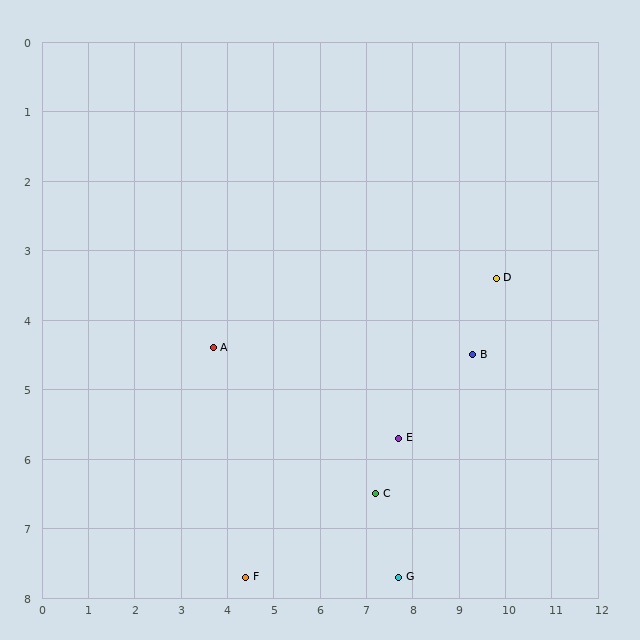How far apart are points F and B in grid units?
Points F and B are about 5.9 grid units apart.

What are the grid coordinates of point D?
Point D is at approximately (9.8, 3.4).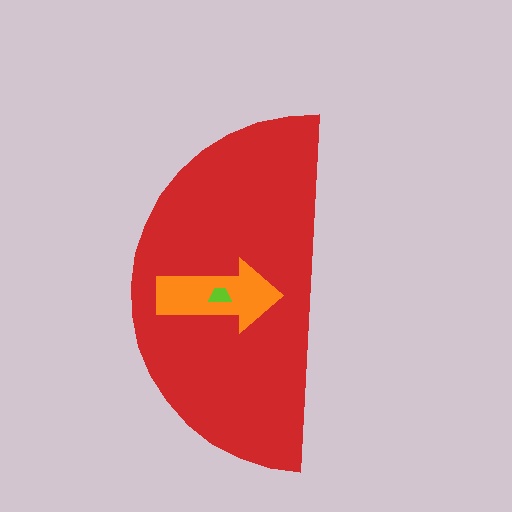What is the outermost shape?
The red semicircle.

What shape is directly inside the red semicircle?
The orange arrow.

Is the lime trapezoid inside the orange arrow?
Yes.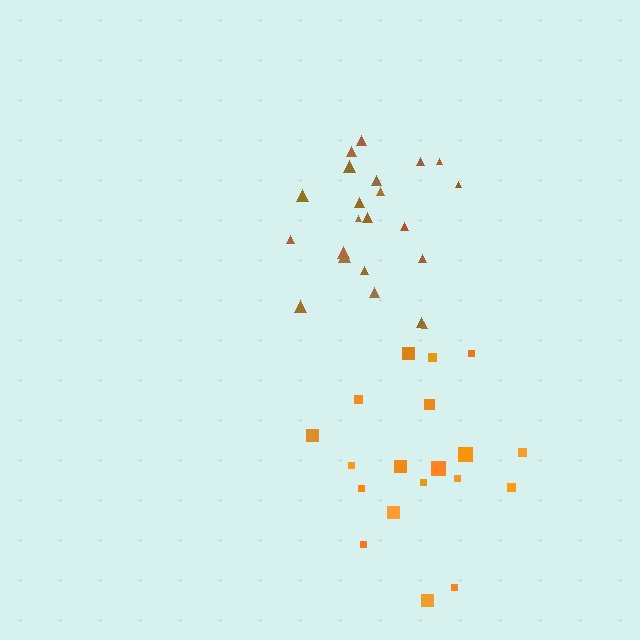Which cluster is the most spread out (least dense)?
Orange.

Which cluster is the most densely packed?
Brown.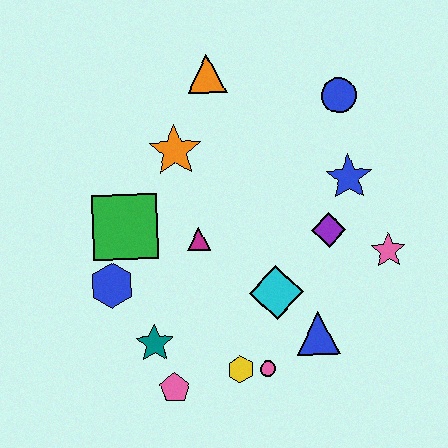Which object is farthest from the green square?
The pink star is farthest from the green square.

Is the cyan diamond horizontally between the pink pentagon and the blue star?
Yes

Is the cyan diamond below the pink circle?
No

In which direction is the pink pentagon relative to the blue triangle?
The pink pentagon is to the left of the blue triangle.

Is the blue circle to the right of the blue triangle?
Yes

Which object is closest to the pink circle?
The yellow hexagon is closest to the pink circle.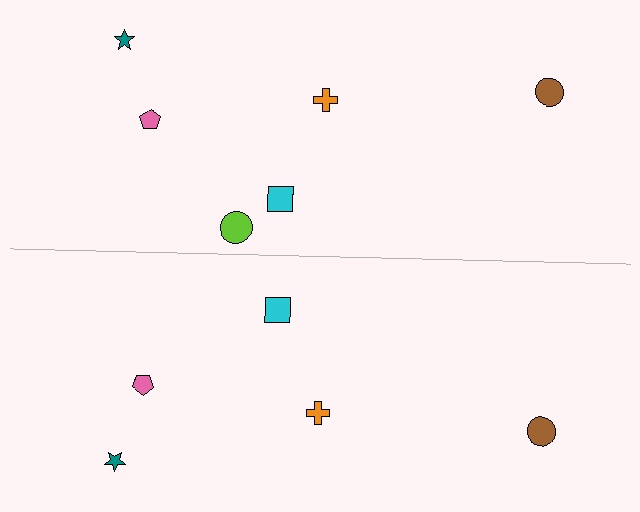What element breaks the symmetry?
A lime circle is missing from the bottom side.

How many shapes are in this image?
There are 11 shapes in this image.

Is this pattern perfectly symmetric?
No, the pattern is not perfectly symmetric. A lime circle is missing from the bottom side.